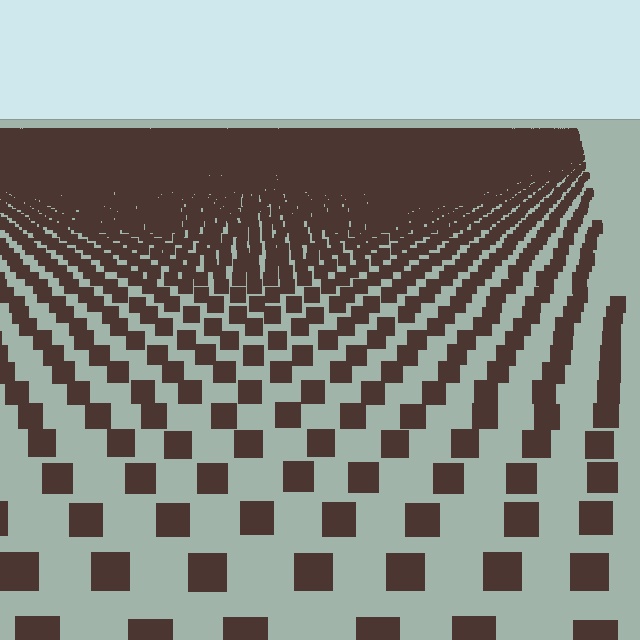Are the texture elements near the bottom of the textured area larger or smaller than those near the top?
Larger. Near the bottom, elements are closer to the viewer and appear at a bigger on-screen size.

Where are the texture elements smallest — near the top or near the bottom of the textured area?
Near the top.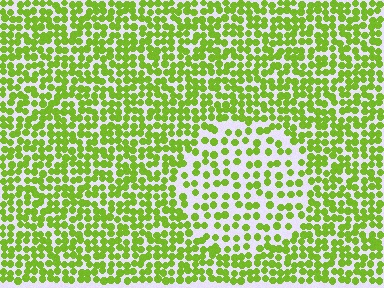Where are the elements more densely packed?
The elements are more densely packed outside the circle boundary.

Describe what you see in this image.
The image contains small lime elements arranged at two different densities. A circle-shaped region is visible where the elements are less densely packed than the surrounding area.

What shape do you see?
I see a circle.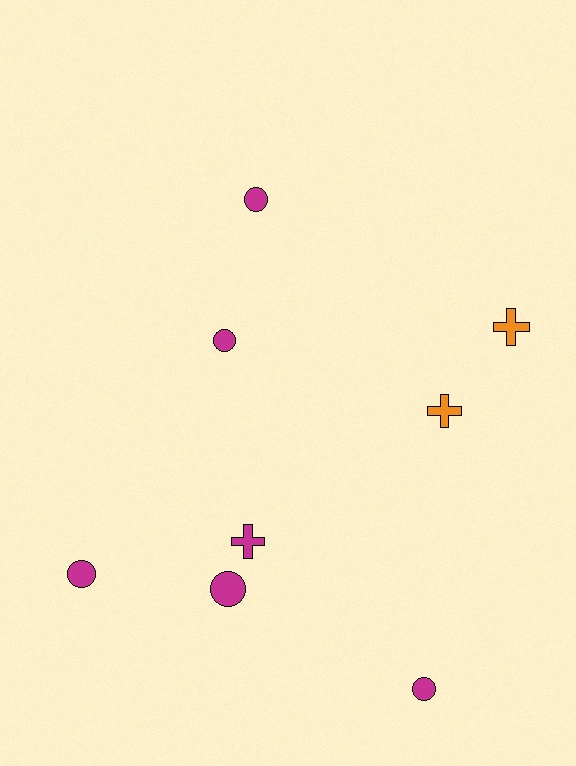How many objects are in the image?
There are 8 objects.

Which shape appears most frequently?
Circle, with 5 objects.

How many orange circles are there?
There are no orange circles.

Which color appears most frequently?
Magenta, with 6 objects.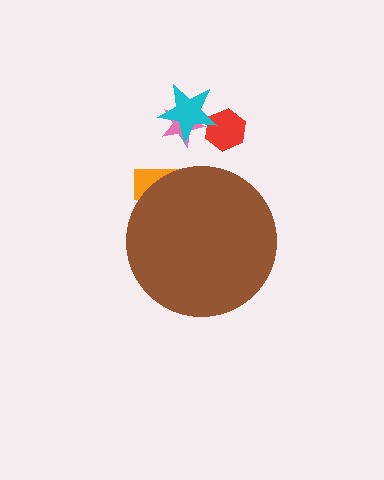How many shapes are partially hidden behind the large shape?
1 shape is partially hidden.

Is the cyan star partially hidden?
No, the cyan star is fully visible.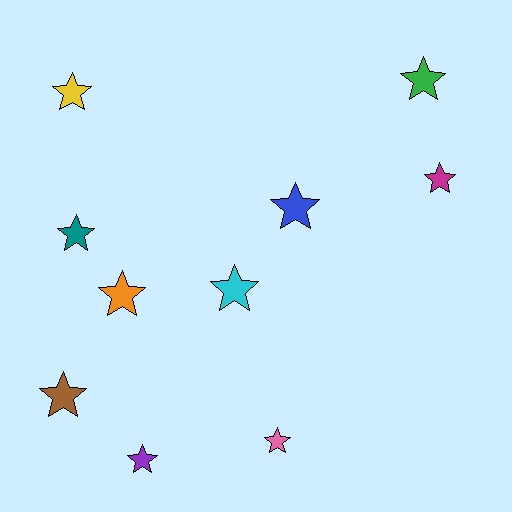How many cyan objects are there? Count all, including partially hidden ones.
There is 1 cyan object.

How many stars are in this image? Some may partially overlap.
There are 10 stars.